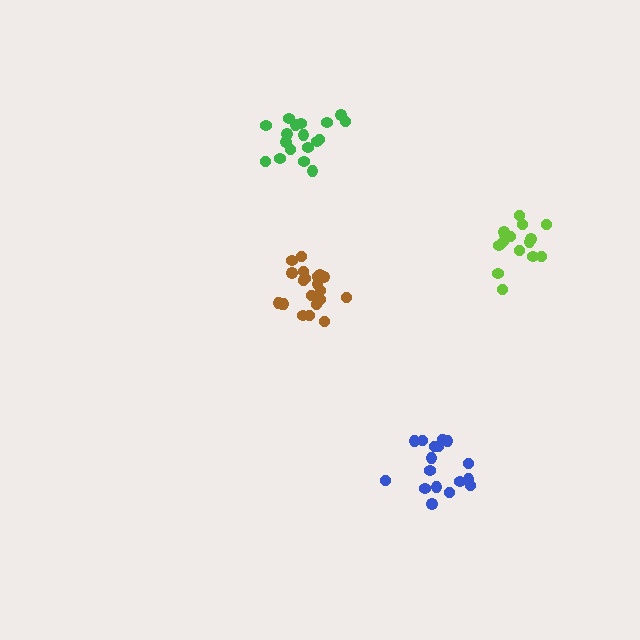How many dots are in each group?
Group 1: 15 dots, Group 2: 21 dots, Group 3: 17 dots, Group 4: 18 dots (71 total).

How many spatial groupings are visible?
There are 4 spatial groupings.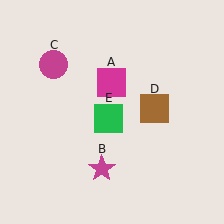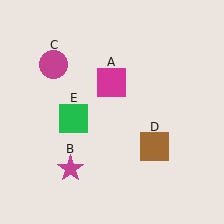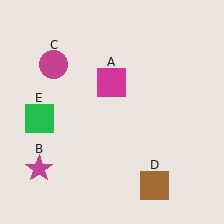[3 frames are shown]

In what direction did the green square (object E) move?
The green square (object E) moved left.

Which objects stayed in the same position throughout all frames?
Magenta square (object A) and magenta circle (object C) remained stationary.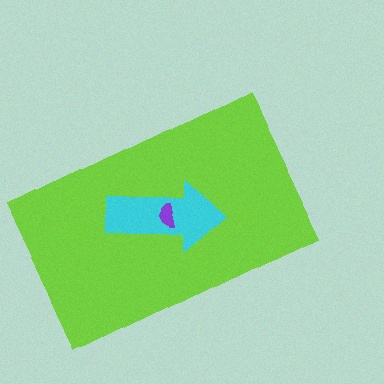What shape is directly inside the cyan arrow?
The purple semicircle.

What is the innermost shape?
The purple semicircle.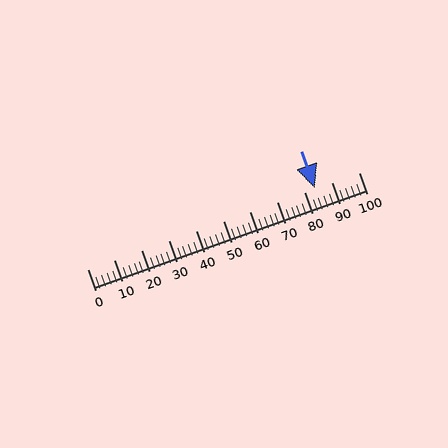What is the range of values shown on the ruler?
The ruler shows values from 0 to 100.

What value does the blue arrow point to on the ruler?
The blue arrow points to approximately 84.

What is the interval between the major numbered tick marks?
The major tick marks are spaced 10 units apart.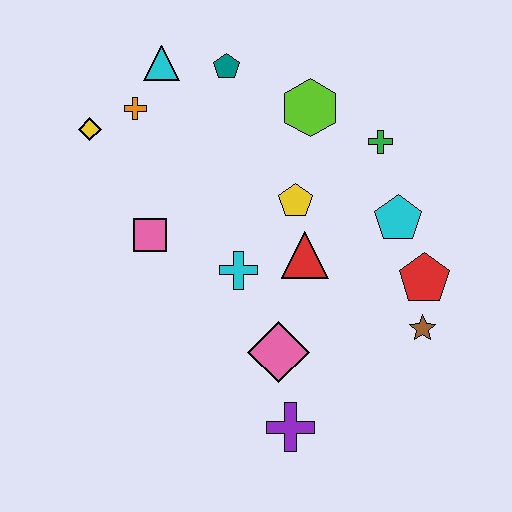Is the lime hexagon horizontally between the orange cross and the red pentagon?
Yes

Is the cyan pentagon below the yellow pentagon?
Yes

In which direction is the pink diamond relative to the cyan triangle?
The pink diamond is below the cyan triangle.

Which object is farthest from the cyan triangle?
The purple cross is farthest from the cyan triangle.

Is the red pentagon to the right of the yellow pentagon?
Yes